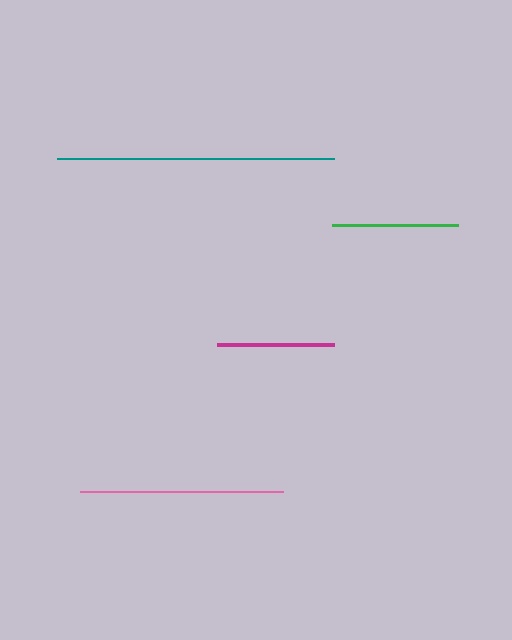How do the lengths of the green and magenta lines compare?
The green and magenta lines are approximately the same length.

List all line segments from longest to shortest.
From longest to shortest: teal, pink, green, magenta.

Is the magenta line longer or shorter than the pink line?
The pink line is longer than the magenta line.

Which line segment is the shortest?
The magenta line is the shortest at approximately 118 pixels.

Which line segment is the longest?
The teal line is the longest at approximately 278 pixels.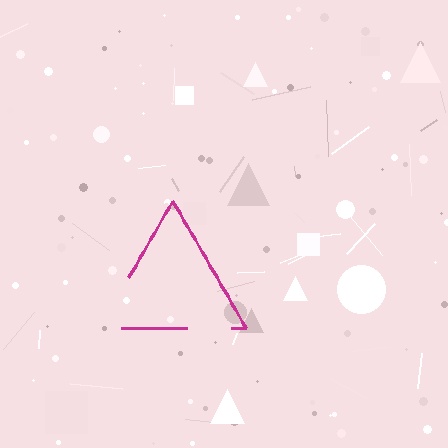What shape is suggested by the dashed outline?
The dashed outline suggests a triangle.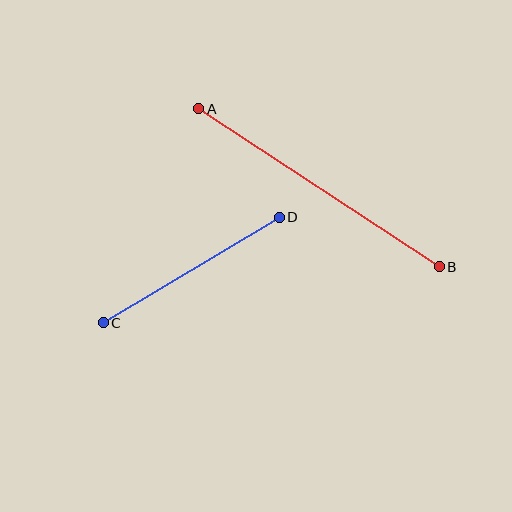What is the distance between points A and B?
The distance is approximately 288 pixels.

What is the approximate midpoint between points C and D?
The midpoint is at approximately (191, 270) pixels.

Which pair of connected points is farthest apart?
Points A and B are farthest apart.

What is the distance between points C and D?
The distance is approximately 205 pixels.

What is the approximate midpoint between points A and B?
The midpoint is at approximately (319, 188) pixels.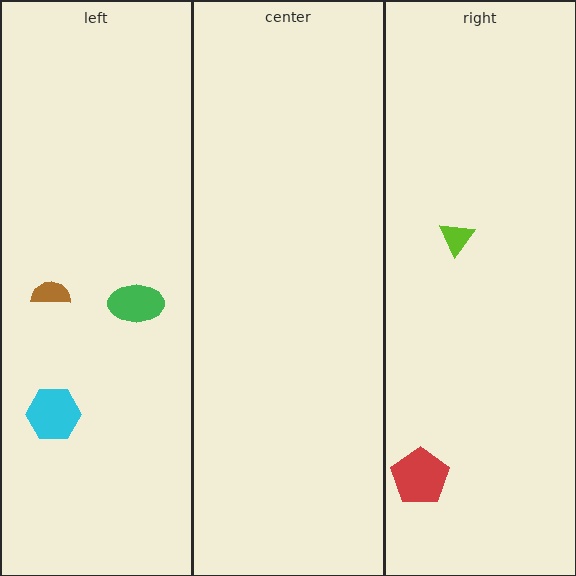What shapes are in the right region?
The lime triangle, the red pentagon.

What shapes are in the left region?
The green ellipse, the brown semicircle, the cyan hexagon.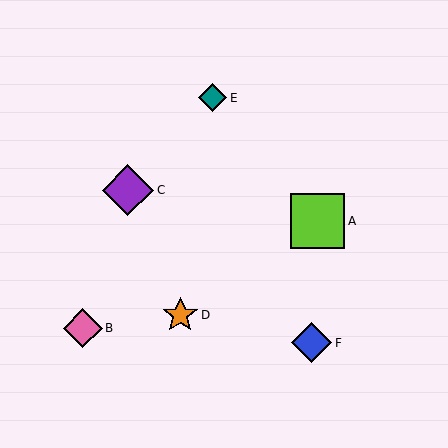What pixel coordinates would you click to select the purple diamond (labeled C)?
Click at (128, 190) to select the purple diamond C.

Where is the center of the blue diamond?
The center of the blue diamond is at (312, 343).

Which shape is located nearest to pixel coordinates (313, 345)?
The blue diamond (labeled F) at (312, 343) is nearest to that location.